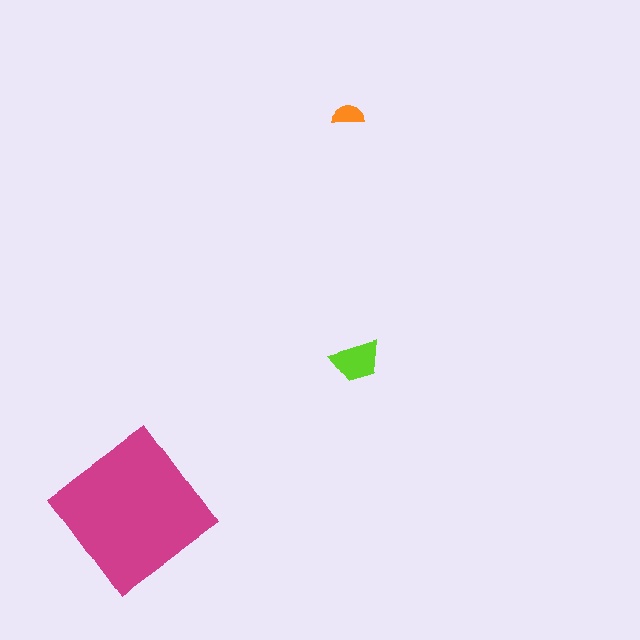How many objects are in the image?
There are 3 objects in the image.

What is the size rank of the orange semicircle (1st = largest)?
3rd.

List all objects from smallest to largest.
The orange semicircle, the lime trapezoid, the magenta diamond.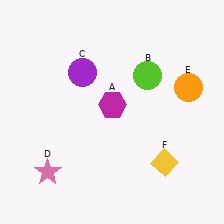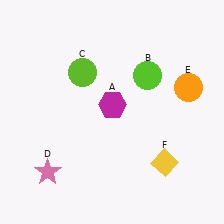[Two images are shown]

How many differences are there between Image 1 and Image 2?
There is 1 difference between the two images.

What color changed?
The circle (C) changed from purple in Image 1 to lime in Image 2.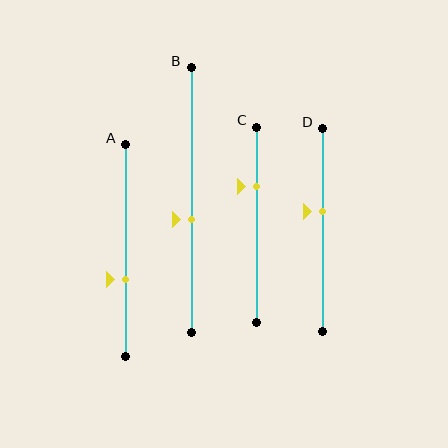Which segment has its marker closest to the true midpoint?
Segment B has its marker closest to the true midpoint.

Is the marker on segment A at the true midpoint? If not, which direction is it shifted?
No, the marker on segment A is shifted downward by about 14% of the segment length.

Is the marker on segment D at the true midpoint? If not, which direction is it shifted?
No, the marker on segment D is shifted upward by about 9% of the segment length.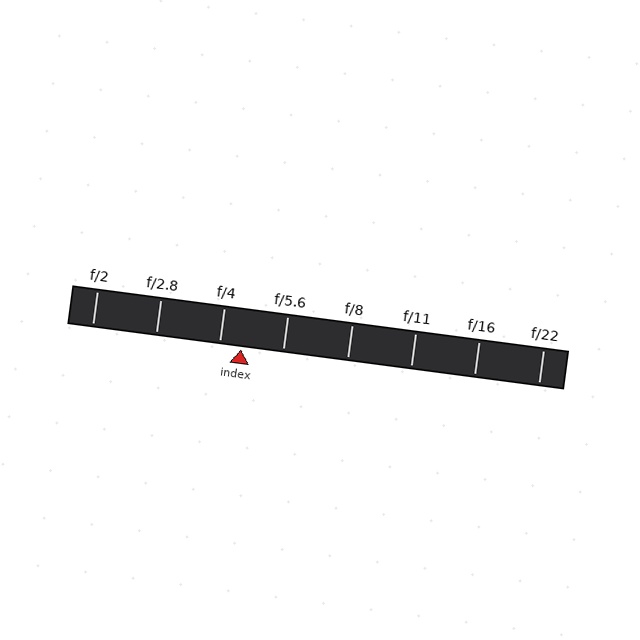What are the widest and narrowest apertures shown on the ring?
The widest aperture shown is f/2 and the narrowest is f/22.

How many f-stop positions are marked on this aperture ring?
There are 8 f-stop positions marked.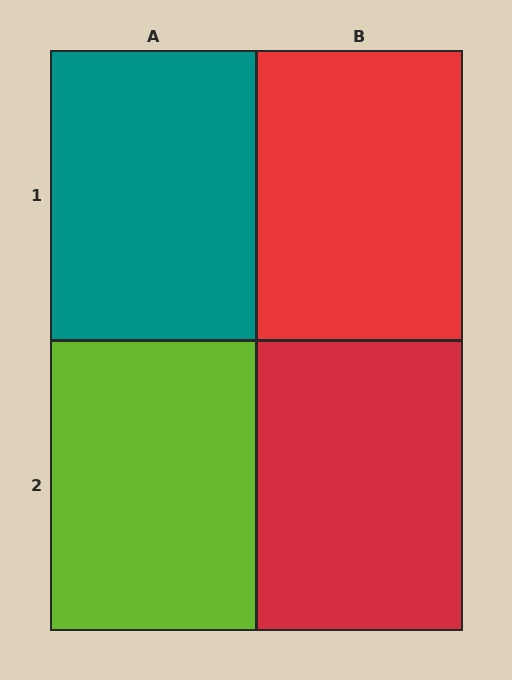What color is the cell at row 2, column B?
Red.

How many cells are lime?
1 cell is lime.